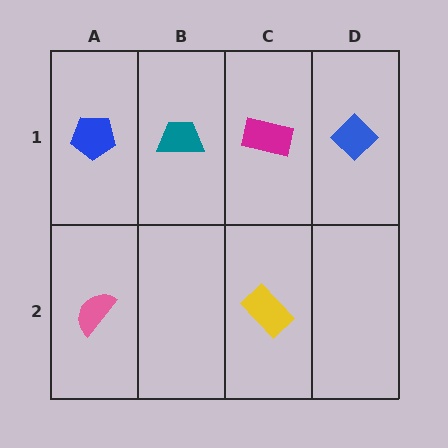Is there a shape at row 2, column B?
No, that cell is empty.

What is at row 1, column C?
A magenta rectangle.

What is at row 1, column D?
A blue diamond.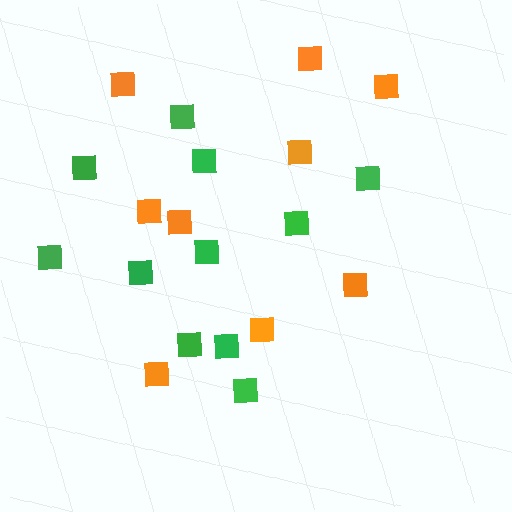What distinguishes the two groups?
There are 2 groups: one group of orange squares (9) and one group of green squares (11).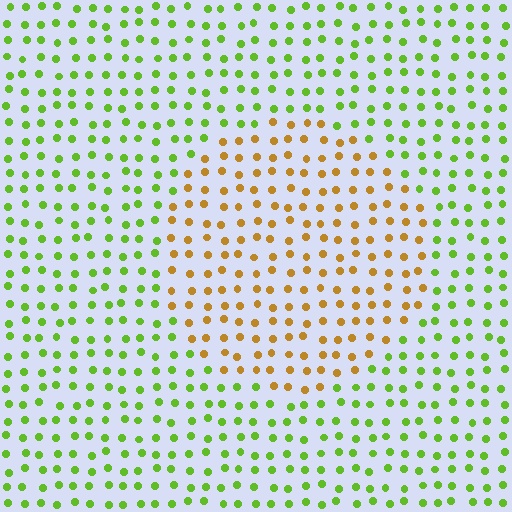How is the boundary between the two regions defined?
The boundary is defined purely by a slight shift in hue (about 58 degrees). Spacing, size, and orientation are identical on both sides.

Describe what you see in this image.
The image is filled with small lime elements in a uniform arrangement. A circle-shaped region is visible where the elements are tinted to a slightly different hue, forming a subtle color boundary.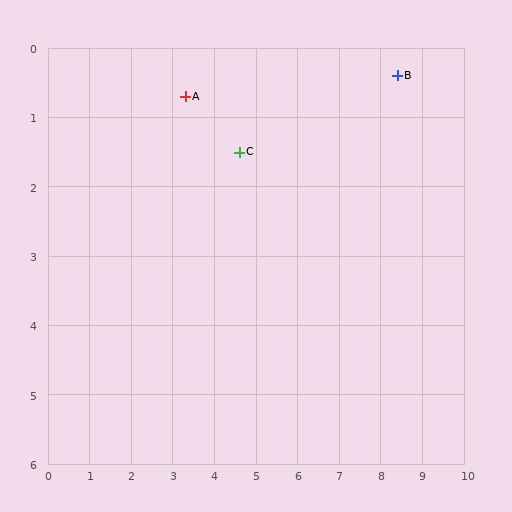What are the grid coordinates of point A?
Point A is at approximately (3.3, 0.7).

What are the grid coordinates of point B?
Point B is at approximately (8.4, 0.4).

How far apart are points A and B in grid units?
Points A and B are about 5.1 grid units apart.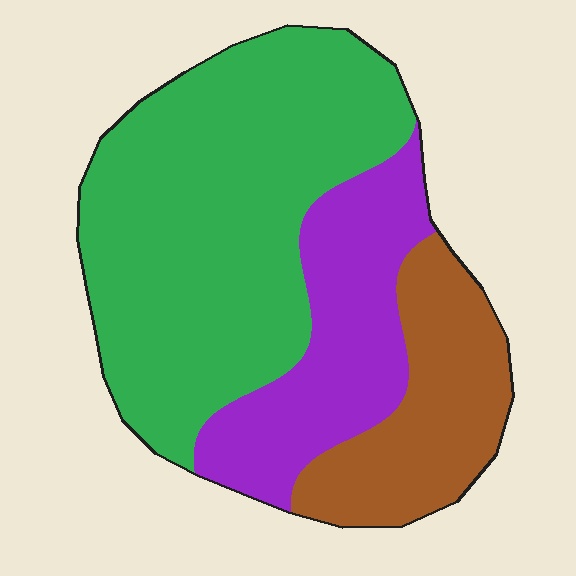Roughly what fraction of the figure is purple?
Purple takes up between a sixth and a third of the figure.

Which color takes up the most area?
Green, at roughly 55%.